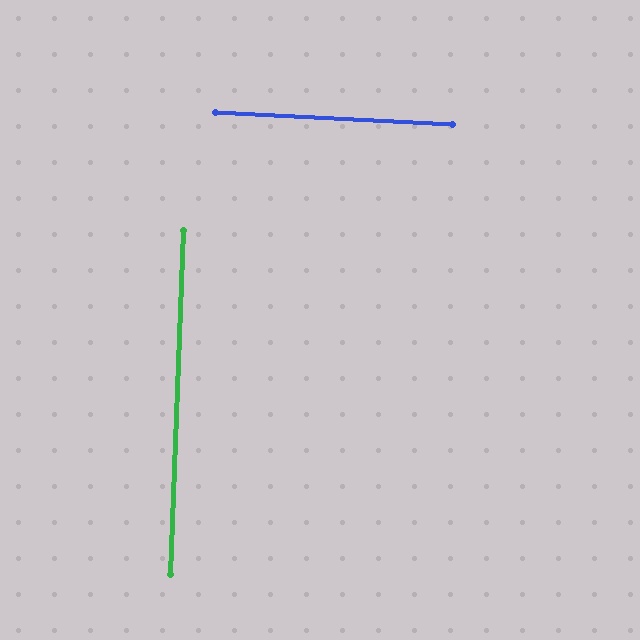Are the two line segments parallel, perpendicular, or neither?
Perpendicular — they meet at approximately 89°.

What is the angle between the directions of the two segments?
Approximately 89 degrees.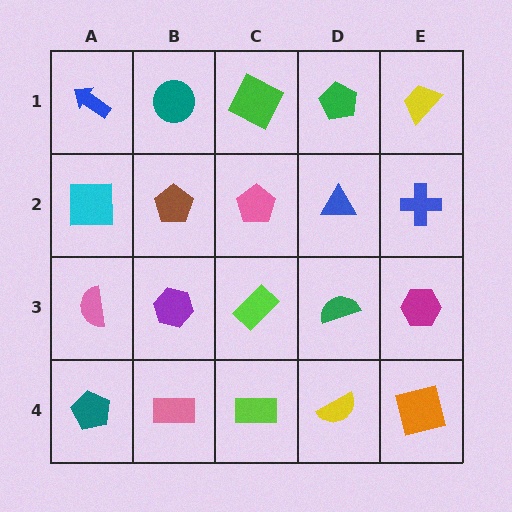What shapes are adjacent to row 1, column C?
A pink pentagon (row 2, column C), a teal circle (row 1, column B), a green pentagon (row 1, column D).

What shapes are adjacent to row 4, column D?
A green semicircle (row 3, column D), a lime rectangle (row 4, column C), an orange square (row 4, column E).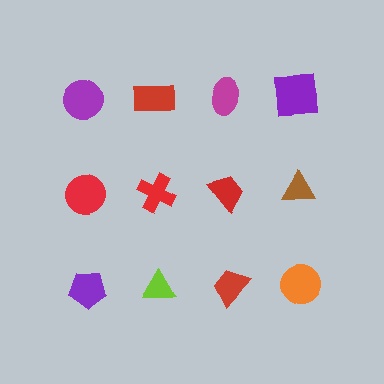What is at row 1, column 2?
A red rectangle.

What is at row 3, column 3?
A red trapezoid.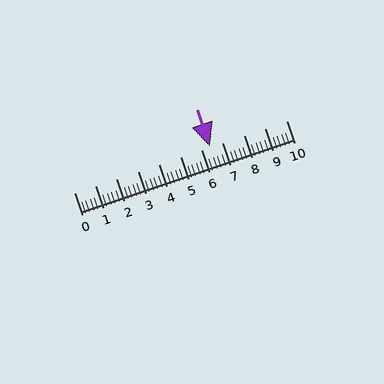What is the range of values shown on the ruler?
The ruler shows values from 0 to 10.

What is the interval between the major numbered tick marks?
The major tick marks are spaced 1 units apart.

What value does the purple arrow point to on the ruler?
The purple arrow points to approximately 6.4.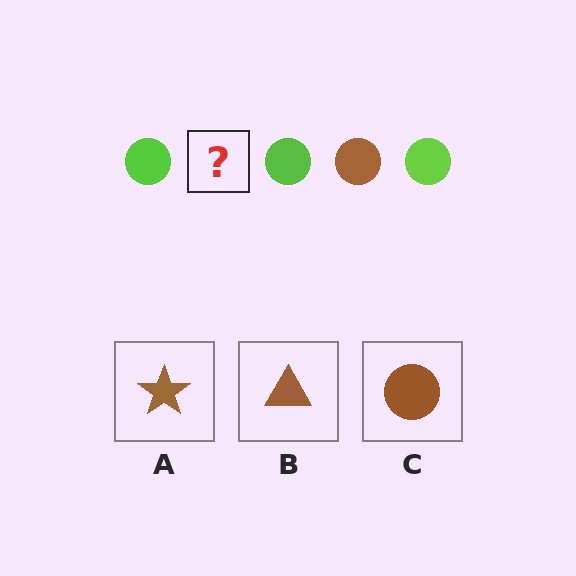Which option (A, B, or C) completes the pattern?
C.